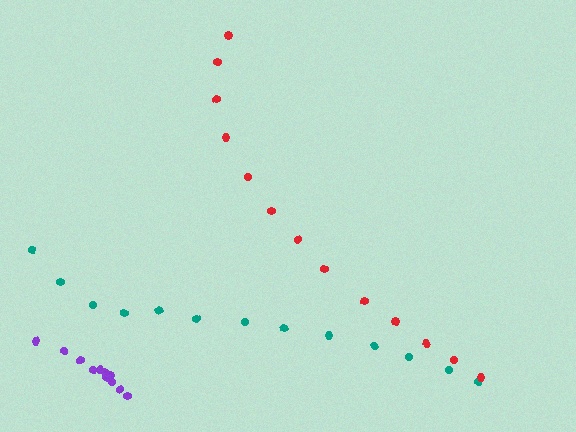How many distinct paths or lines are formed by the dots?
There are 3 distinct paths.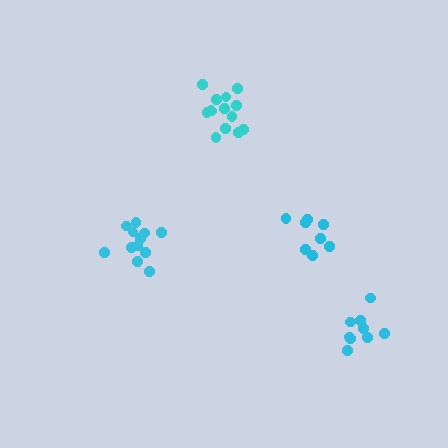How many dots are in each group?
Group 1: 12 dots, Group 2: 14 dots, Group 3: 9 dots, Group 4: 8 dots (43 total).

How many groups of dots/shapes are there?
There are 4 groups.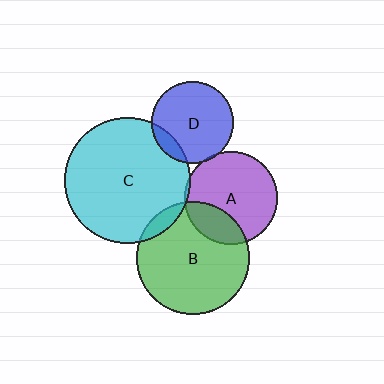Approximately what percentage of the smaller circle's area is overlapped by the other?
Approximately 25%.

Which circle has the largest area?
Circle C (cyan).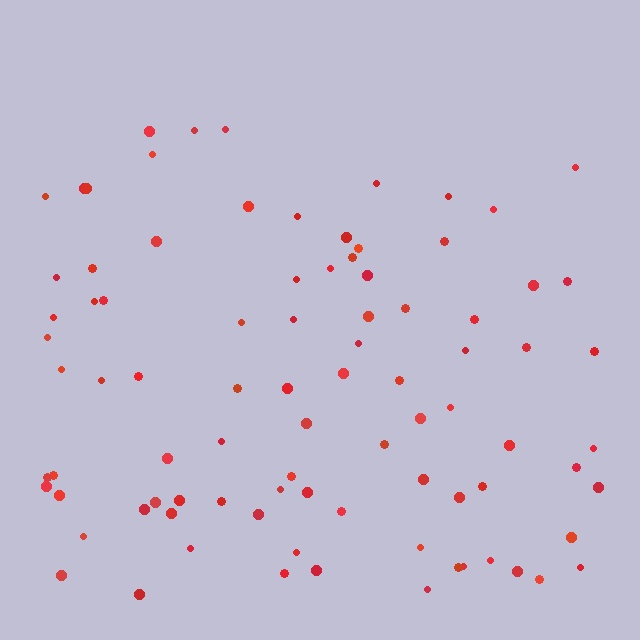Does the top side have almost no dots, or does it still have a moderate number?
Still a moderate number, just noticeably fewer than the bottom.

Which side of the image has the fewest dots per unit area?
The top.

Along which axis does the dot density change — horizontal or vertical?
Vertical.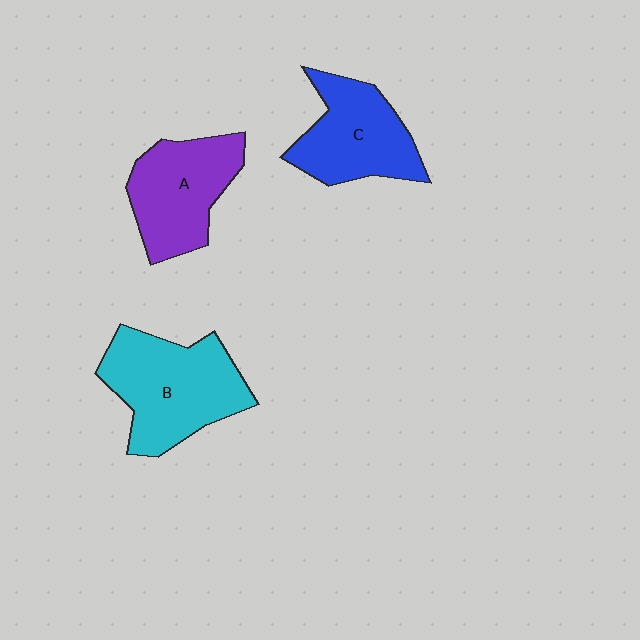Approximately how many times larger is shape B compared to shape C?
Approximately 1.3 times.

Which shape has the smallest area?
Shape C (blue).